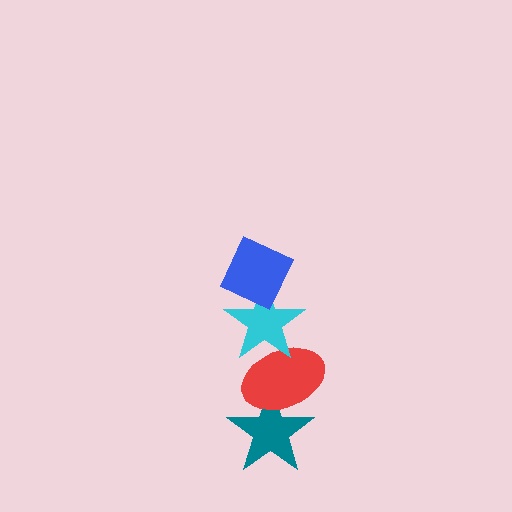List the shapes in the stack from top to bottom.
From top to bottom: the blue diamond, the cyan star, the red ellipse, the teal star.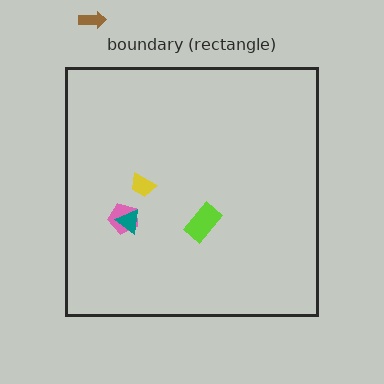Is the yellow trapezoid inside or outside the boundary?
Inside.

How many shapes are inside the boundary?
4 inside, 1 outside.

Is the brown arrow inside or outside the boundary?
Outside.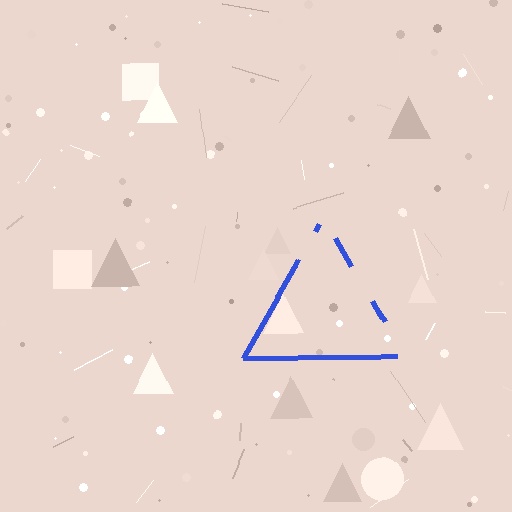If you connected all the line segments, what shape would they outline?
They would outline a triangle.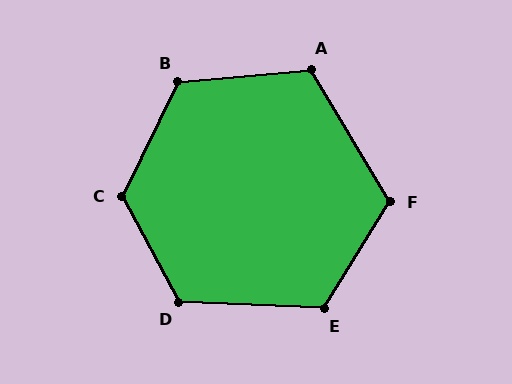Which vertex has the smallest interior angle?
A, at approximately 115 degrees.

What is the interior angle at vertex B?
Approximately 122 degrees (obtuse).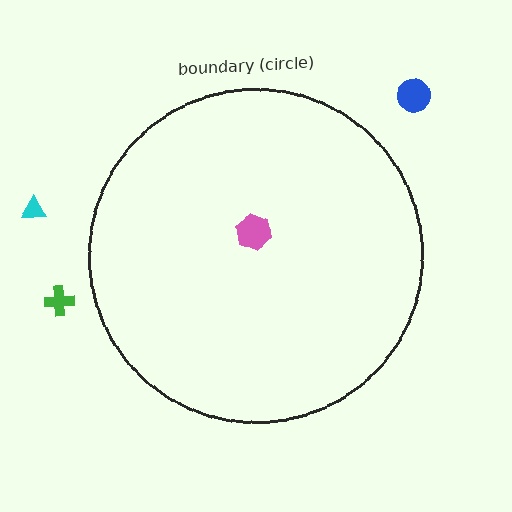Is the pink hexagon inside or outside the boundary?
Inside.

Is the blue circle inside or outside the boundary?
Outside.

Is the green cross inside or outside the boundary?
Outside.